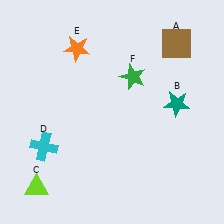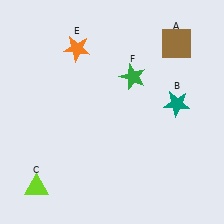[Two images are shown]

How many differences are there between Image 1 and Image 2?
There is 1 difference between the two images.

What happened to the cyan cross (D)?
The cyan cross (D) was removed in Image 2. It was in the bottom-left area of Image 1.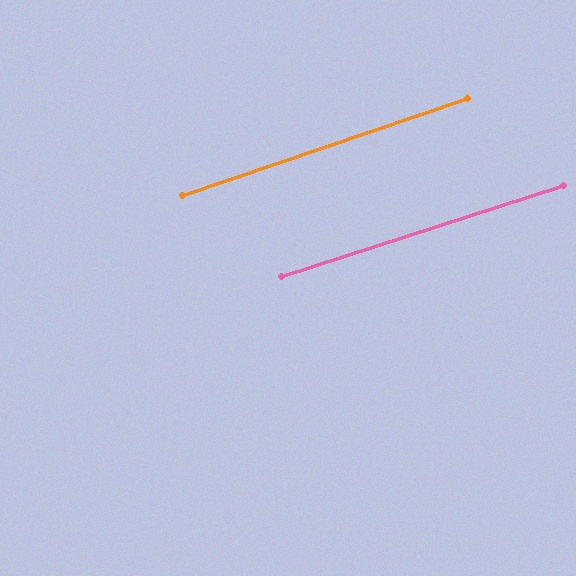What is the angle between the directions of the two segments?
Approximately 1 degree.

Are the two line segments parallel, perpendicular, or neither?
Parallel — their directions differ by only 1.1°.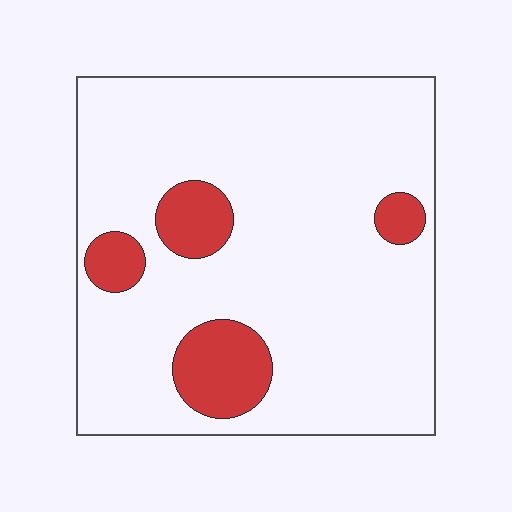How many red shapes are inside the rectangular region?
4.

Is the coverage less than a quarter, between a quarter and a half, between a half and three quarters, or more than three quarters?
Less than a quarter.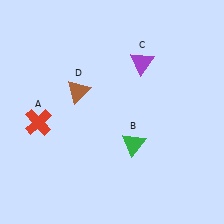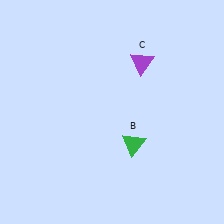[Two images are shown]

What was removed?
The red cross (A), the brown triangle (D) were removed in Image 2.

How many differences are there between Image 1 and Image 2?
There are 2 differences between the two images.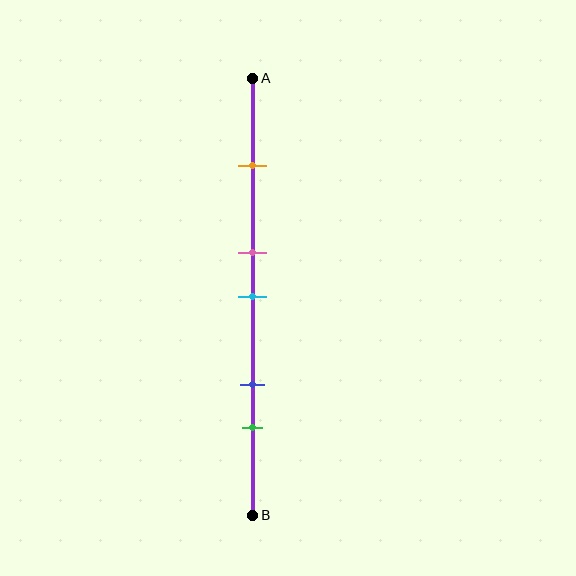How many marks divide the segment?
There are 5 marks dividing the segment.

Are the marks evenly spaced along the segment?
No, the marks are not evenly spaced.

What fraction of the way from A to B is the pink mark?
The pink mark is approximately 40% (0.4) of the way from A to B.